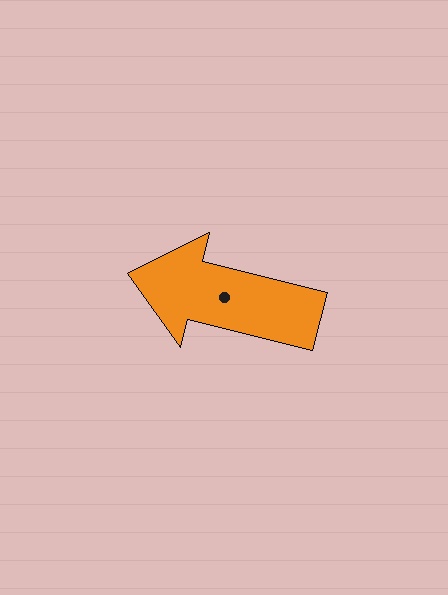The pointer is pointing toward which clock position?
Roughly 9 o'clock.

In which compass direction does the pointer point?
West.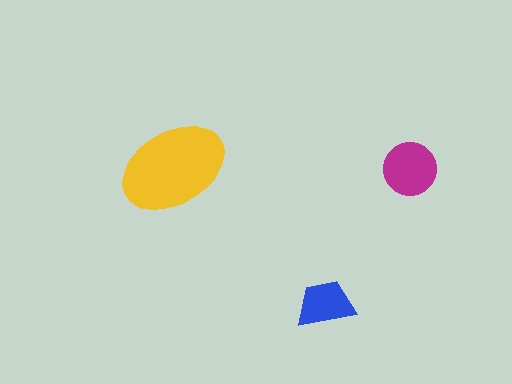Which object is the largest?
The yellow ellipse.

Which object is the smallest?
The blue trapezoid.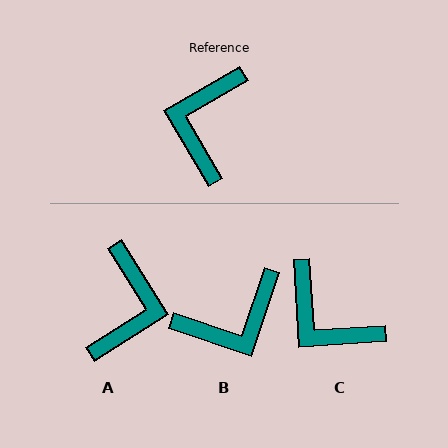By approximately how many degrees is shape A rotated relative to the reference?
Approximately 178 degrees clockwise.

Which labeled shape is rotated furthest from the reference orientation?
A, about 178 degrees away.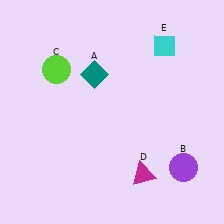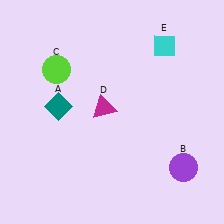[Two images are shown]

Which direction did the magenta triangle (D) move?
The magenta triangle (D) moved up.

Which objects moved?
The objects that moved are: the teal diamond (A), the magenta triangle (D).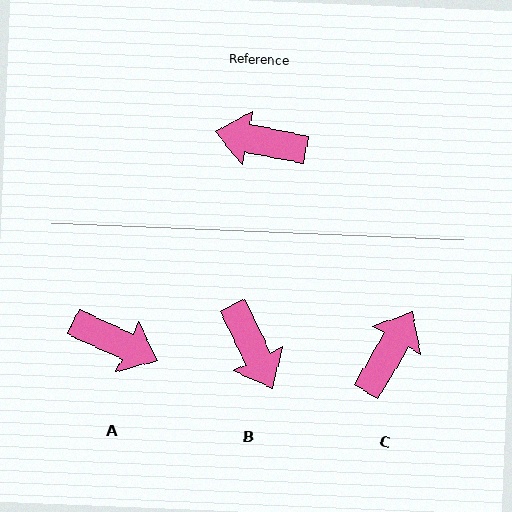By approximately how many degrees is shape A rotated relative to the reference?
Approximately 167 degrees counter-clockwise.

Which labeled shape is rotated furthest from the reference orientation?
A, about 167 degrees away.